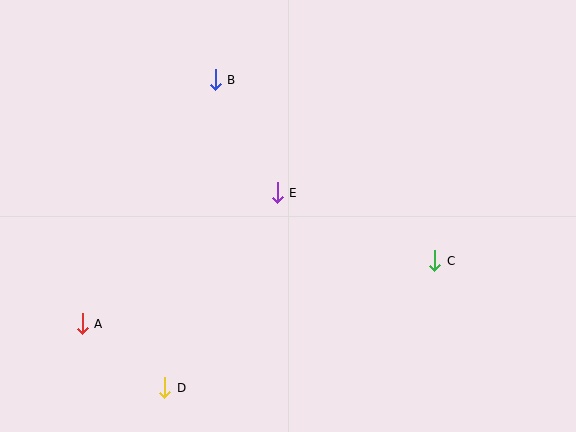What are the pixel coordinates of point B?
Point B is at (215, 80).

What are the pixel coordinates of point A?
Point A is at (82, 324).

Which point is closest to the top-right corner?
Point C is closest to the top-right corner.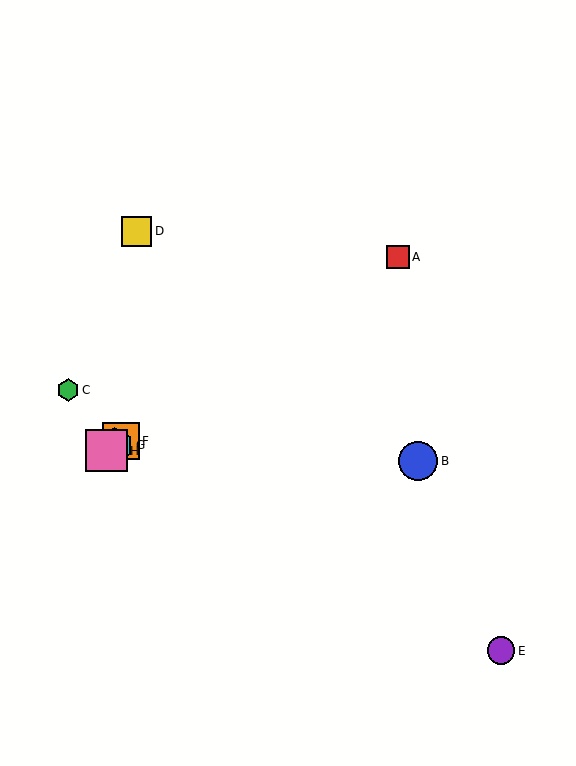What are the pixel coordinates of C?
Object C is at (68, 390).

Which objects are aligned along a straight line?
Objects A, F, G, H are aligned along a straight line.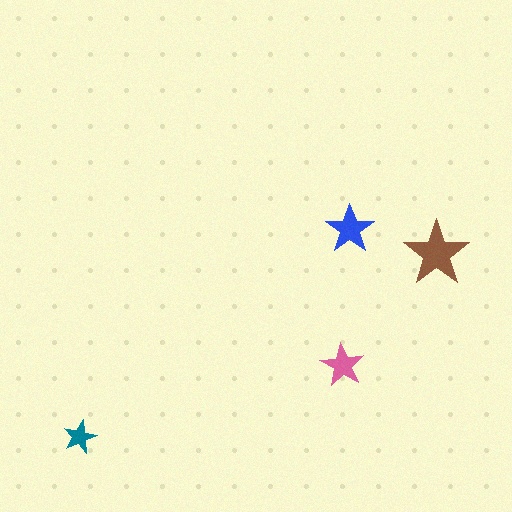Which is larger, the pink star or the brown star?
The brown one.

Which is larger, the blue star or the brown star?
The brown one.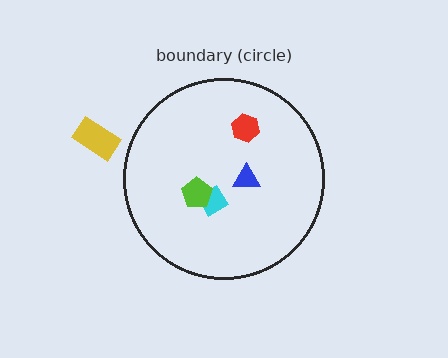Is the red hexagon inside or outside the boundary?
Inside.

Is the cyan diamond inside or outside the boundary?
Inside.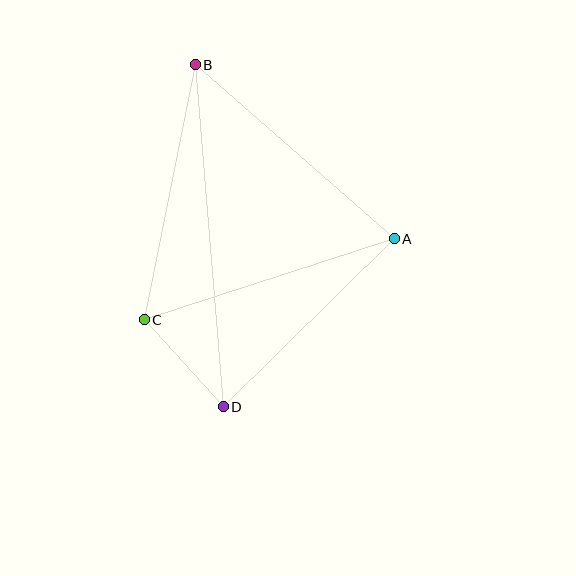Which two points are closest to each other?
Points C and D are closest to each other.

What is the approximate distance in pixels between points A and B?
The distance between A and B is approximately 265 pixels.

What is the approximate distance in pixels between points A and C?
The distance between A and C is approximately 263 pixels.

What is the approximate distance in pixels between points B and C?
The distance between B and C is approximately 260 pixels.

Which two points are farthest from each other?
Points B and D are farthest from each other.